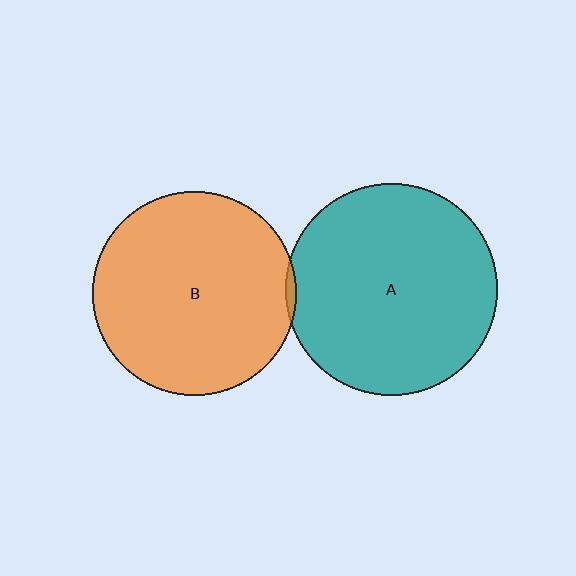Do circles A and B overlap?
Yes.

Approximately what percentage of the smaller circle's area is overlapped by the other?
Approximately 5%.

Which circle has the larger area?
Circle A (teal).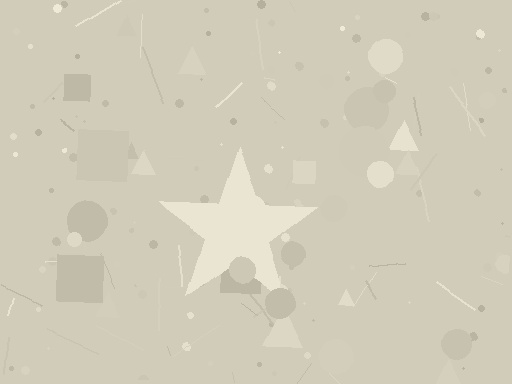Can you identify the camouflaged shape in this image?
The camouflaged shape is a star.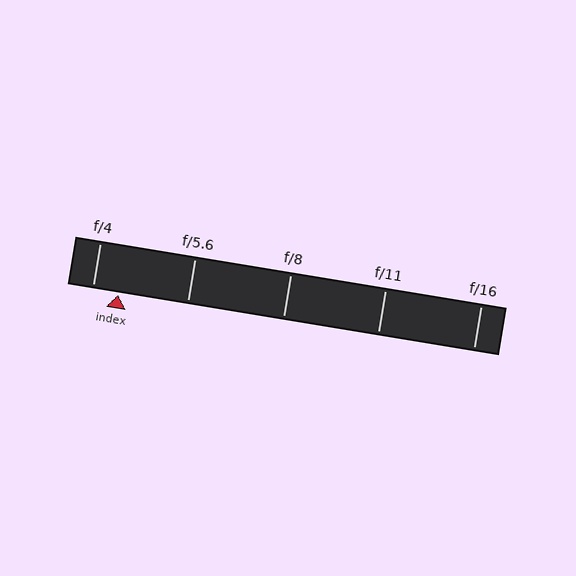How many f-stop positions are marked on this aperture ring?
There are 5 f-stop positions marked.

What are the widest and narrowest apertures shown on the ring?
The widest aperture shown is f/4 and the narrowest is f/16.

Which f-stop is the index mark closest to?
The index mark is closest to f/4.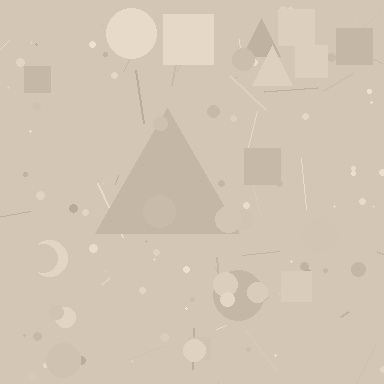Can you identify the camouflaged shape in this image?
The camouflaged shape is a triangle.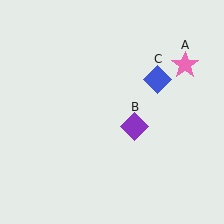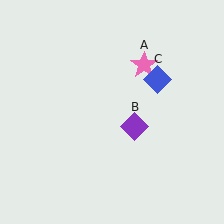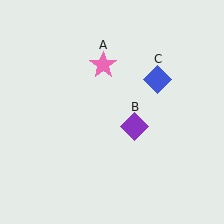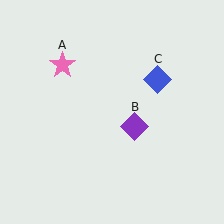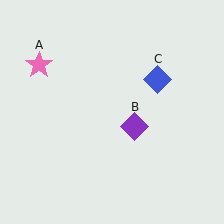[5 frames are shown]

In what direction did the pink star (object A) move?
The pink star (object A) moved left.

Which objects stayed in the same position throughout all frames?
Purple diamond (object B) and blue diamond (object C) remained stationary.